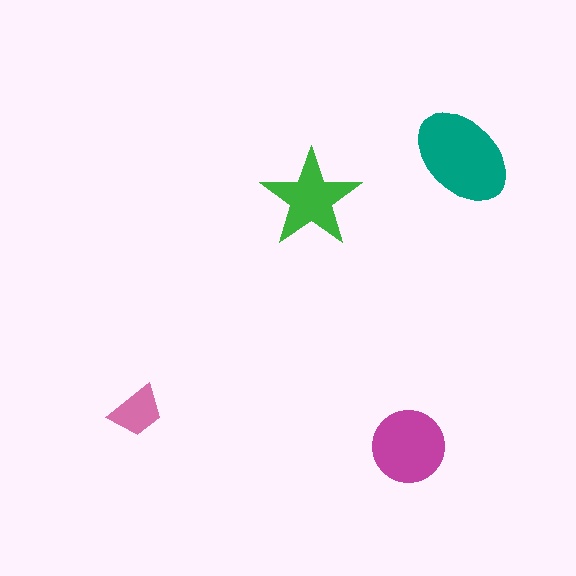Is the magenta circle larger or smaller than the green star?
Larger.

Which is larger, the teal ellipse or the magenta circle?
The teal ellipse.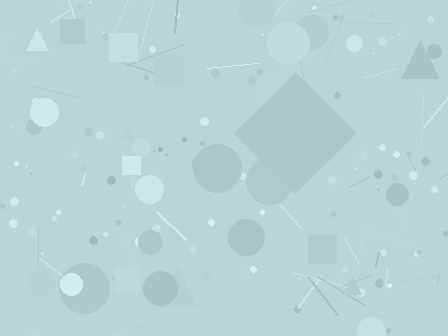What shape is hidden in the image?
A diamond is hidden in the image.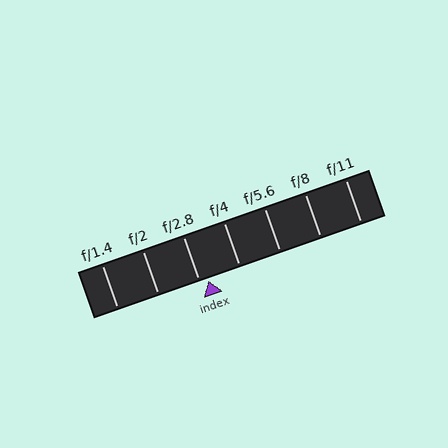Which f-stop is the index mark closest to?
The index mark is closest to f/2.8.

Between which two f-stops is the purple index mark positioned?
The index mark is between f/2.8 and f/4.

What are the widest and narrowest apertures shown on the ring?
The widest aperture shown is f/1.4 and the narrowest is f/11.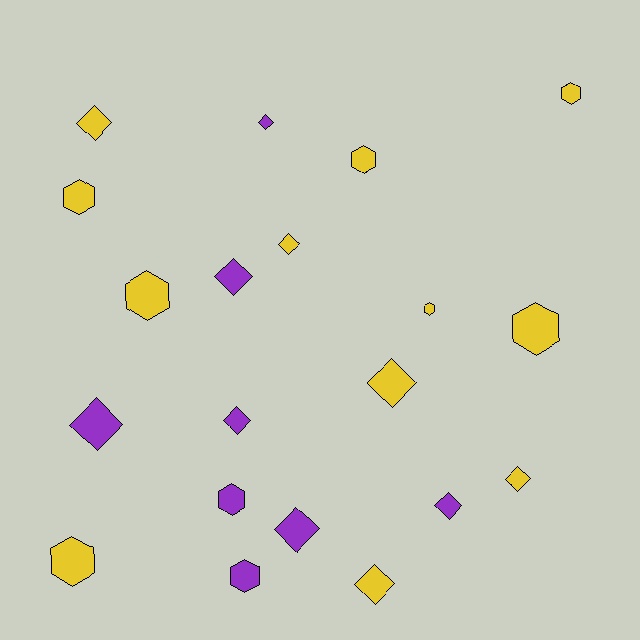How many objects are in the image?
There are 20 objects.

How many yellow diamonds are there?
There are 5 yellow diamonds.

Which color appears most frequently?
Yellow, with 12 objects.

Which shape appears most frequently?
Diamond, with 11 objects.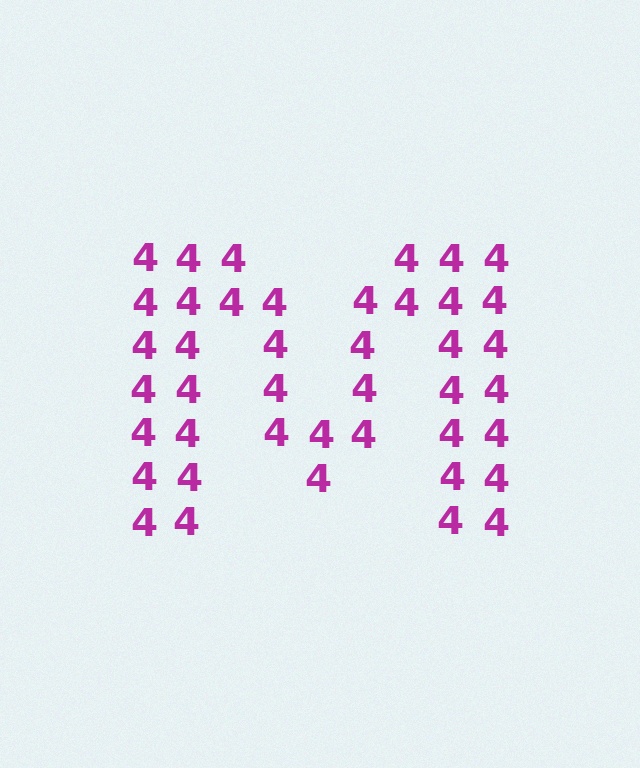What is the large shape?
The large shape is the letter M.